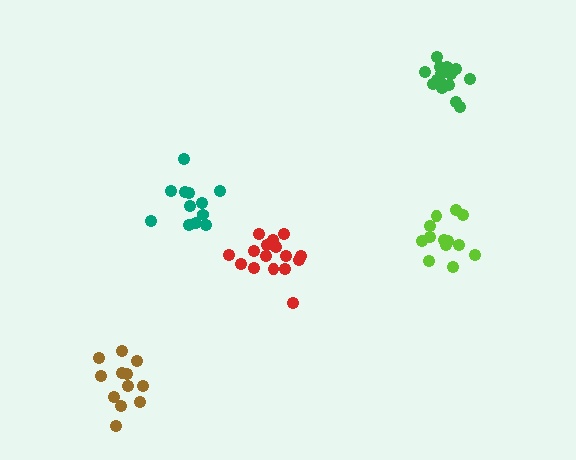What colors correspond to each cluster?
The clusters are colored: teal, green, lime, brown, red.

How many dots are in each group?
Group 1: 12 dots, Group 2: 15 dots, Group 3: 13 dots, Group 4: 12 dots, Group 5: 16 dots (68 total).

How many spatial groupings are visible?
There are 5 spatial groupings.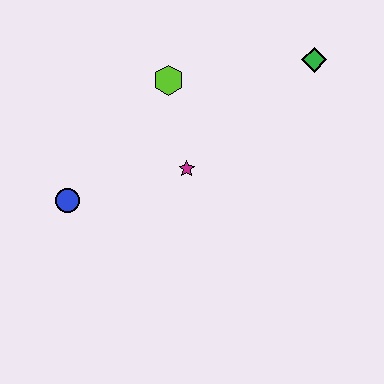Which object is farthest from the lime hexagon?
The blue circle is farthest from the lime hexagon.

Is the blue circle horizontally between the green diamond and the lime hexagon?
No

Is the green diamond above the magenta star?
Yes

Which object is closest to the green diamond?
The lime hexagon is closest to the green diamond.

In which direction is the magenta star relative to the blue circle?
The magenta star is to the right of the blue circle.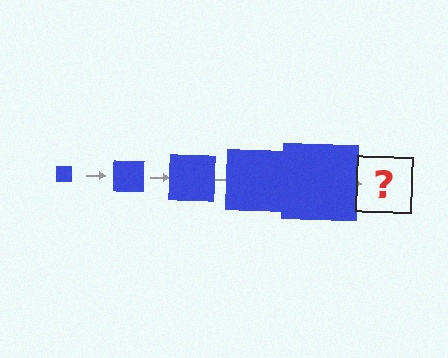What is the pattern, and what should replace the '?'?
The pattern is that the square gets progressively larger each step. The '?' should be a blue square, larger than the previous one.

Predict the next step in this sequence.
The next step is a blue square, larger than the previous one.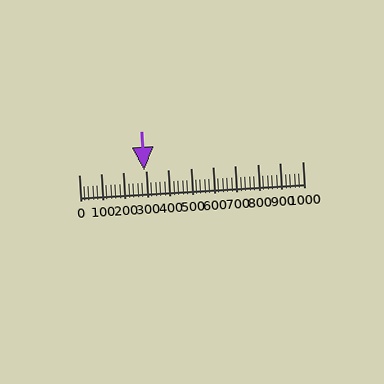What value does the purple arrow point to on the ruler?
The purple arrow points to approximately 290.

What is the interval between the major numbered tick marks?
The major tick marks are spaced 100 units apart.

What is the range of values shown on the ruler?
The ruler shows values from 0 to 1000.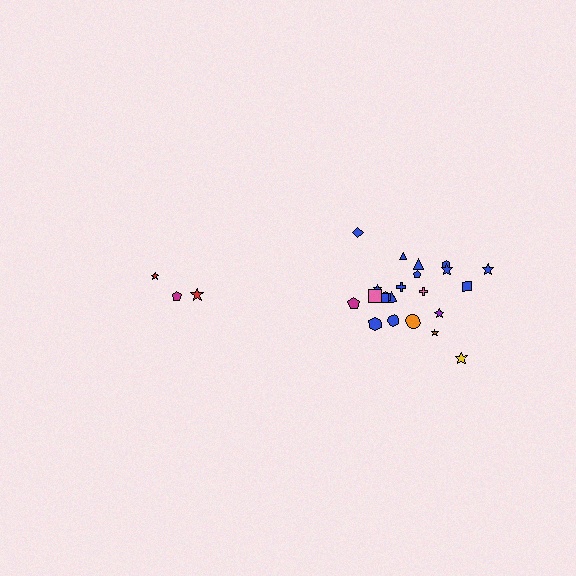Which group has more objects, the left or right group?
The right group.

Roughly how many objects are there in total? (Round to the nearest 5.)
Roughly 25 objects in total.